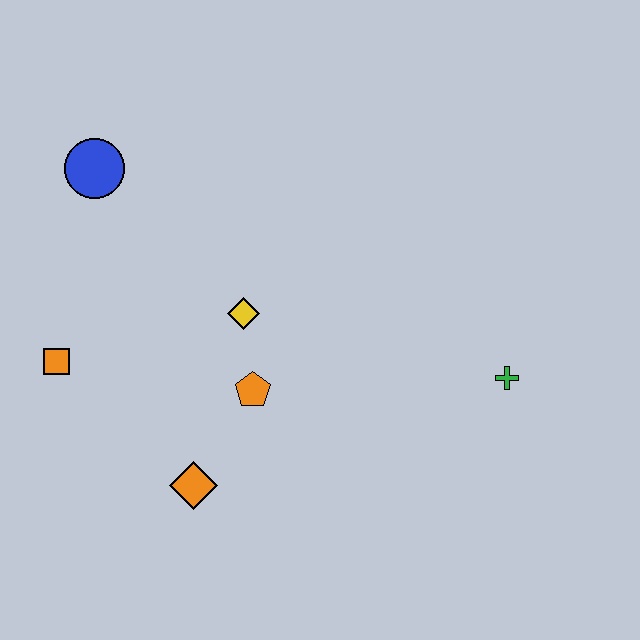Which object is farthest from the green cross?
The blue circle is farthest from the green cross.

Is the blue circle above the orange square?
Yes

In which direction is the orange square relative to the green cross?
The orange square is to the left of the green cross.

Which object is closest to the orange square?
The orange diamond is closest to the orange square.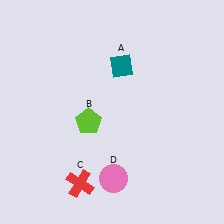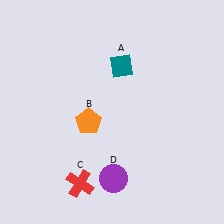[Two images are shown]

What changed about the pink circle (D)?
In Image 1, D is pink. In Image 2, it changed to purple.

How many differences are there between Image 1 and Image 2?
There are 2 differences between the two images.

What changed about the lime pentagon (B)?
In Image 1, B is lime. In Image 2, it changed to orange.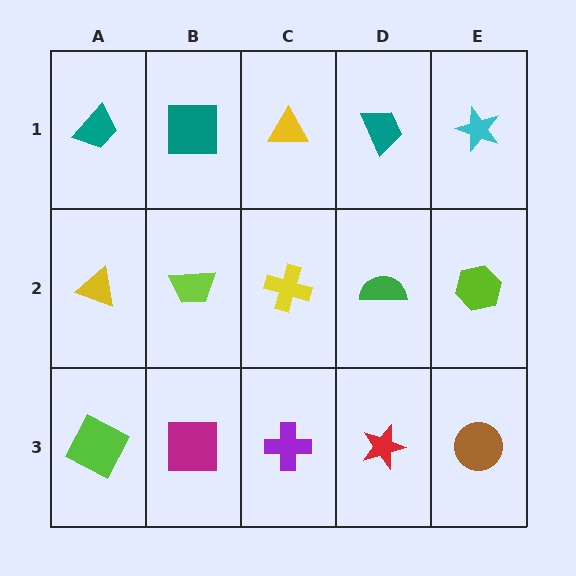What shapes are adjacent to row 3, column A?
A yellow triangle (row 2, column A), a magenta square (row 3, column B).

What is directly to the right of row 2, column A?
A lime trapezoid.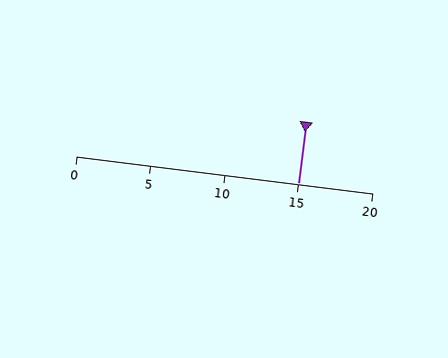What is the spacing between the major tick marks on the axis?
The major ticks are spaced 5 apart.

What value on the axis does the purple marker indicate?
The marker indicates approximately 15.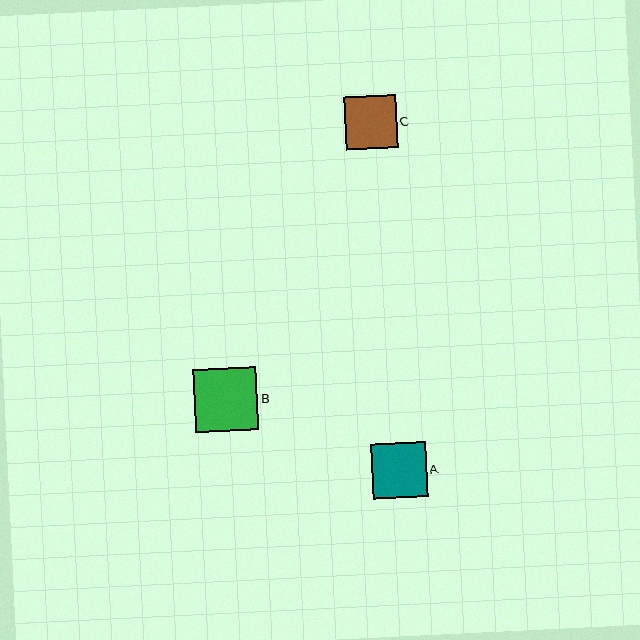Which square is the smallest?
Square C is the smallest with a size of approximately 52 pixels.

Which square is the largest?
Square B is the largest with a size of approximately 63 pixels.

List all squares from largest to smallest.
From largest to smallest: B, A, C.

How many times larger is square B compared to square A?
Square B is approximately 1.1 times the size of square A.